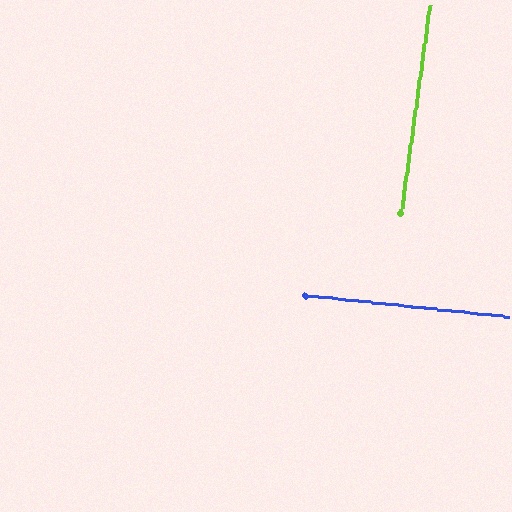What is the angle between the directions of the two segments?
Approximately 88 degrees.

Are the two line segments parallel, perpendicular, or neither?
Perpendicular — they meet at approximately 88°.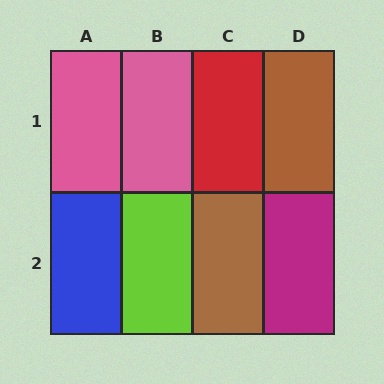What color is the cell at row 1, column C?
Red.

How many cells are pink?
2 cells are pink.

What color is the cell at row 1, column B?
Pink.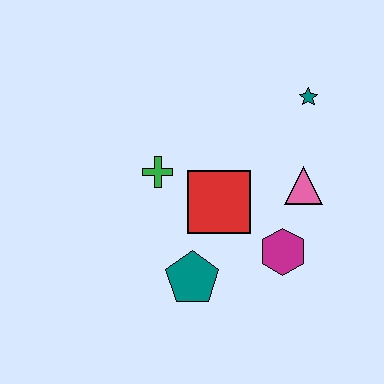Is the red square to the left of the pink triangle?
Yes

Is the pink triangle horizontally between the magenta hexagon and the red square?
No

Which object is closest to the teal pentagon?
The red square is closest to the teal pentagon.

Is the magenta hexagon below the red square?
Yes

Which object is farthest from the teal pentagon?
The teal star is farthest from the teal pentagon.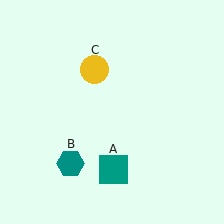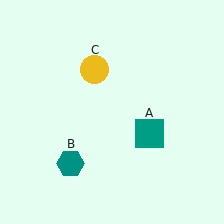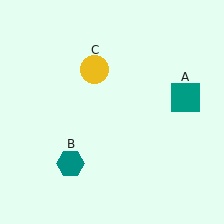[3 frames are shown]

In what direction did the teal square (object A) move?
The teal square (object A) moved up and to the right.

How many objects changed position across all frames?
1 object changed position: teal square (object A).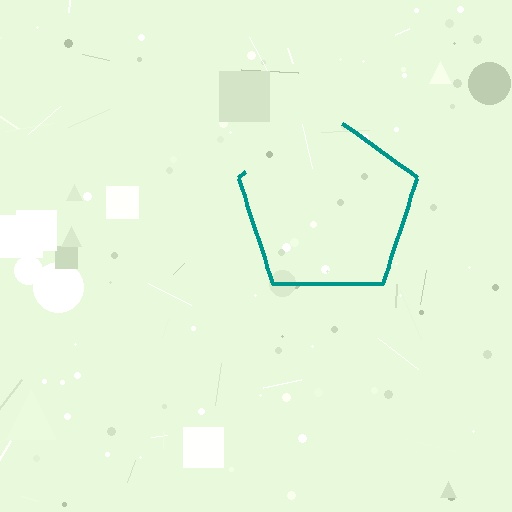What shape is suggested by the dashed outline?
The dashed outline suggests a pentagon.